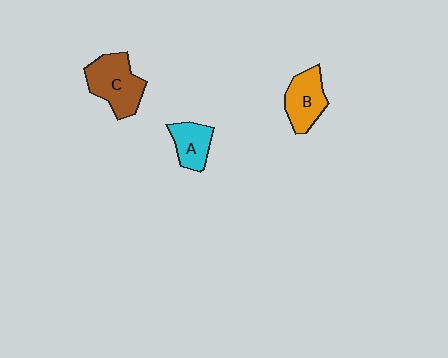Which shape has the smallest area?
Shape A (cyan).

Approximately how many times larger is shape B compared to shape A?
Approximately 1.3 times.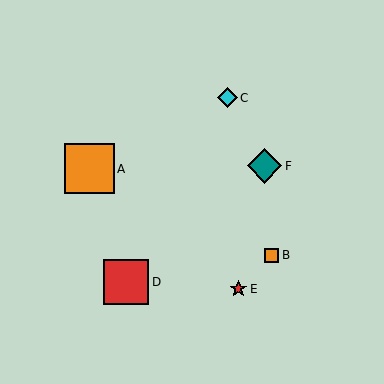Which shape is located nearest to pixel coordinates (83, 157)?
The orange square (labeled A) at (89, 169) is nearest to that location.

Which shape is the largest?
The orange square (labeled A) is the largest.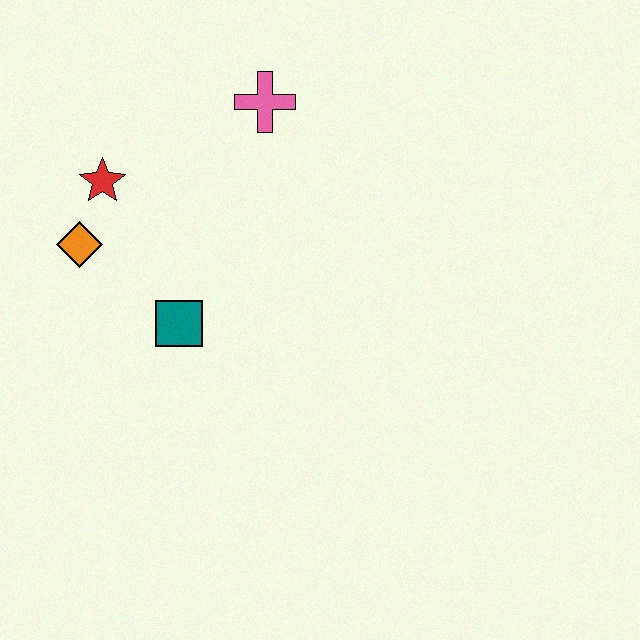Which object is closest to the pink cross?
The red star is closest to the pink cross.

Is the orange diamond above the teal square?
Yes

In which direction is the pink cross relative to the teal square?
The pink cross is above the teal square.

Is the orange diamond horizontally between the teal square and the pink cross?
No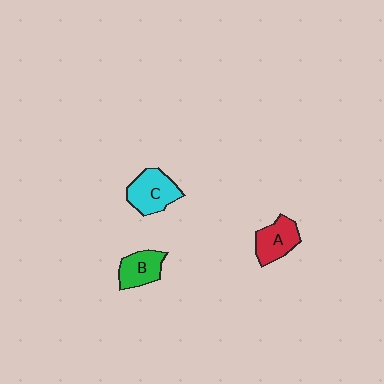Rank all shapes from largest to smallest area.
From largest to smallest: C (cyan), A (red), B (green).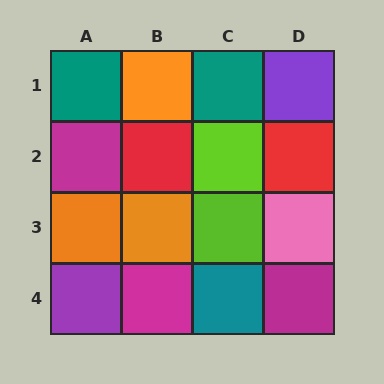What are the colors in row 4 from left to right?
Purple, magenta, teal, magenta.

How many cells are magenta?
3 cells are magenta.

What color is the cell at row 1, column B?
Orange.